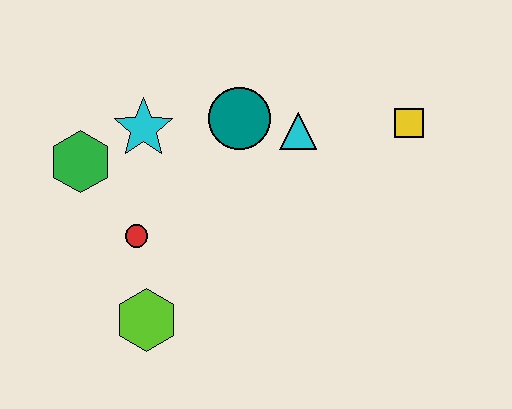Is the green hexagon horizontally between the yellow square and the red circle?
No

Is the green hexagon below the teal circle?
Yes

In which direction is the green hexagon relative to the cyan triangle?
The green hexagon is to the left of the cyan triangle.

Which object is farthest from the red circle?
The yellow square is farthest from the red circle.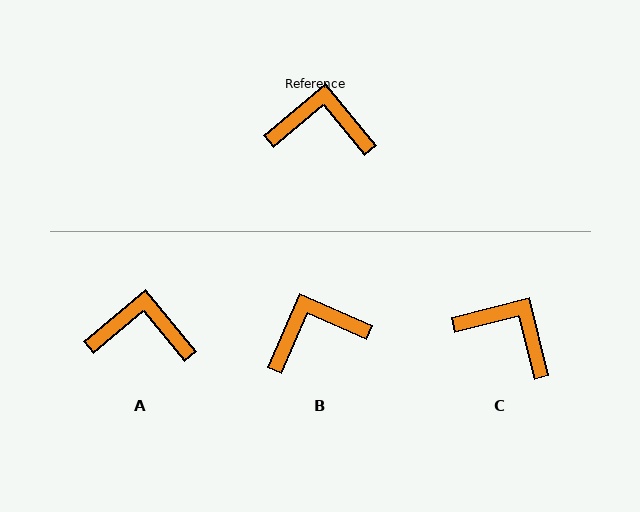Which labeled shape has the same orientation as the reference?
A.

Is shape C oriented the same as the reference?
No, it is off by about 25 degrees.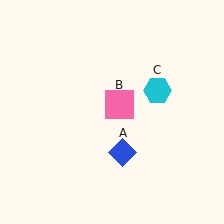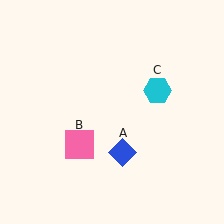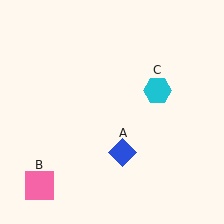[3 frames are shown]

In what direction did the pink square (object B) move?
The pink square (object B) moved down and to the left.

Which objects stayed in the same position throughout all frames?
Blue diamond (object A) and cyan hexagon (object C) remained stationary.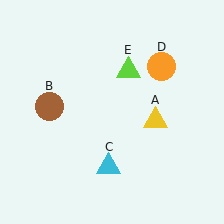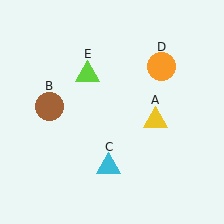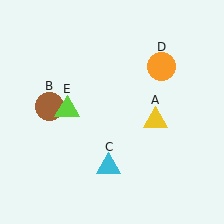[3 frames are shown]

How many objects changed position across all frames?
1 object changed position: lime triangle (object E).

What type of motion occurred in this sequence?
The lime triangle (object E) rotated counterclockwise around the center of the scene.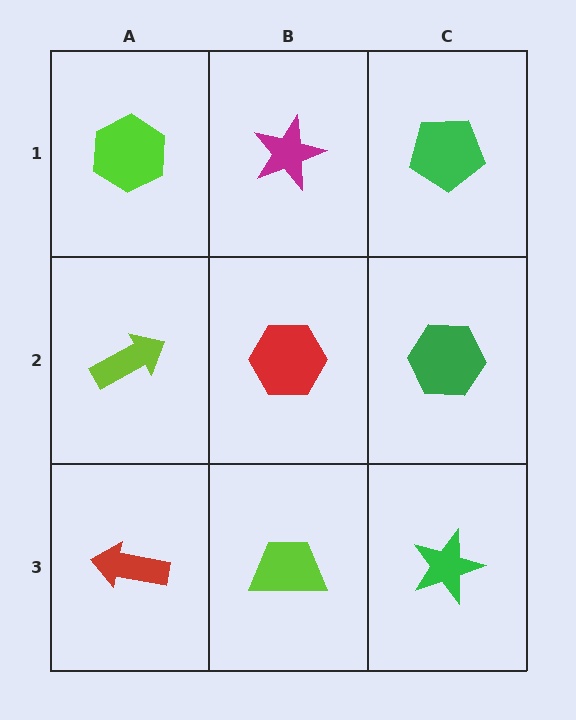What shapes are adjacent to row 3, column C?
A green hexagon (row 2, column C), a lime trapezoid (row 3, column B).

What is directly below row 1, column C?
A green hexagon.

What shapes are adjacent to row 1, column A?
A lime arrow (row 2, column A), a magenta star (row 1, column B).